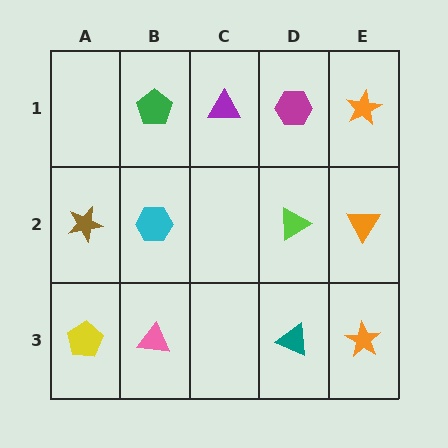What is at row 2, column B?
A cyan hexagon.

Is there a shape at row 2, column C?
No, that cell is empty.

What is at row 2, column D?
A lime triangle.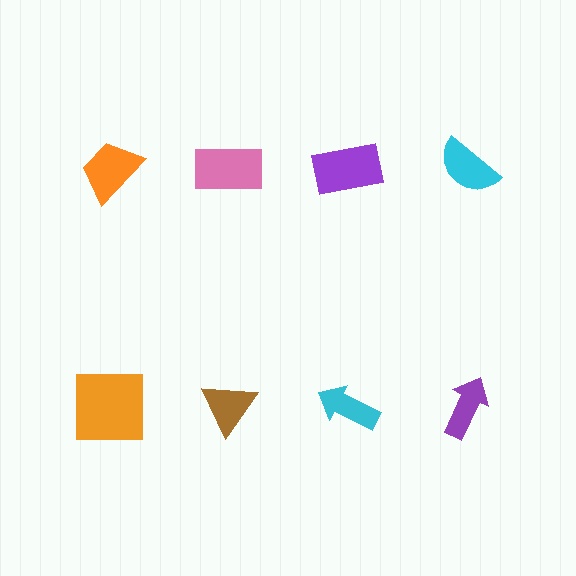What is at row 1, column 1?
An orange trapezoid.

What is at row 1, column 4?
A cyan semicircle.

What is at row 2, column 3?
A cyan arrow.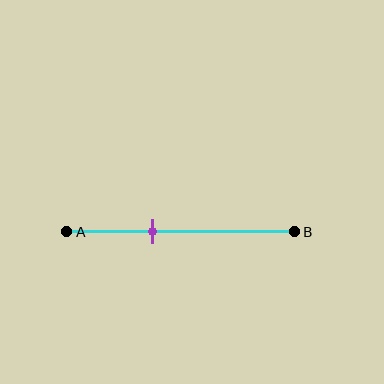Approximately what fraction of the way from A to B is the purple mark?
The purple mark is approximately 40% of the way from A to B.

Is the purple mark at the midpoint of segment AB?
No, the mark is at about 40% from A, not at the 50% midpoint.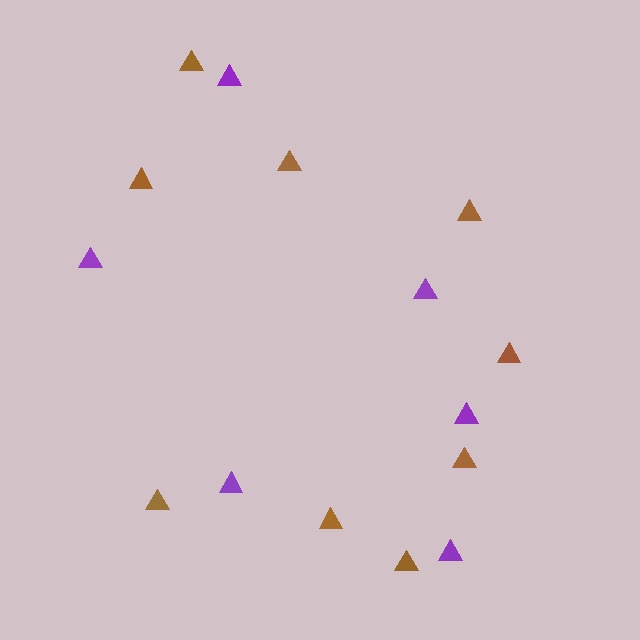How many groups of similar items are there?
There are 2 groups: one group of brown triangles (9) and one group of purple triangles (6).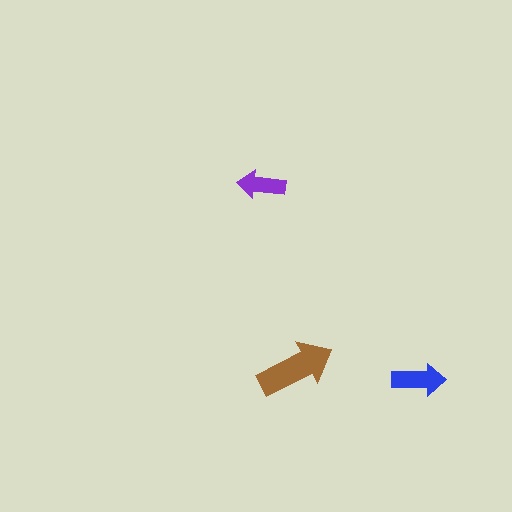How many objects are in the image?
There are 3 objects in the image.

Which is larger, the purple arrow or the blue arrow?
The blue one.